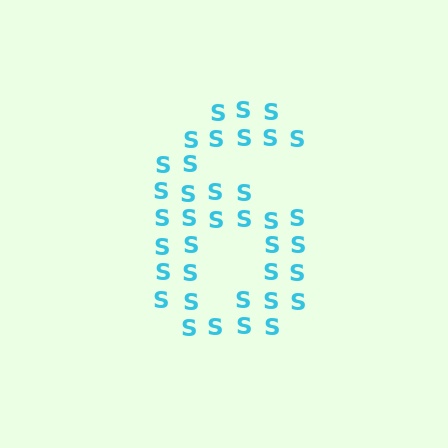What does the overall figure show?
The overall figure shows the digit 6.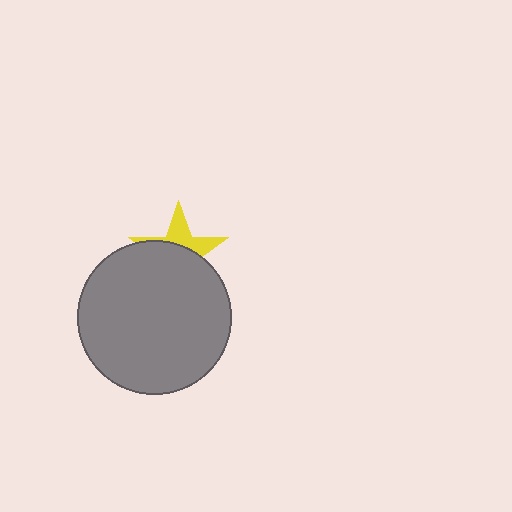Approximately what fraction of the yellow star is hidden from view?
Roughly 63% of the yellow star is hidden behind the gray circle.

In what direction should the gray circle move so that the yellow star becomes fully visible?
The gray circle should move down. That is the shortest direction to clear the overlap and leave the yellow star fully visible.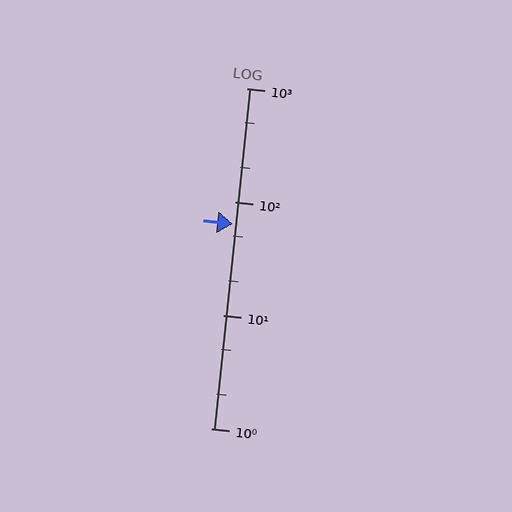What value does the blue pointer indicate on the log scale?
The pointer indicates approximately 63.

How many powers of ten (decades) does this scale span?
The scale spans 3 decades, from 1 to 1000.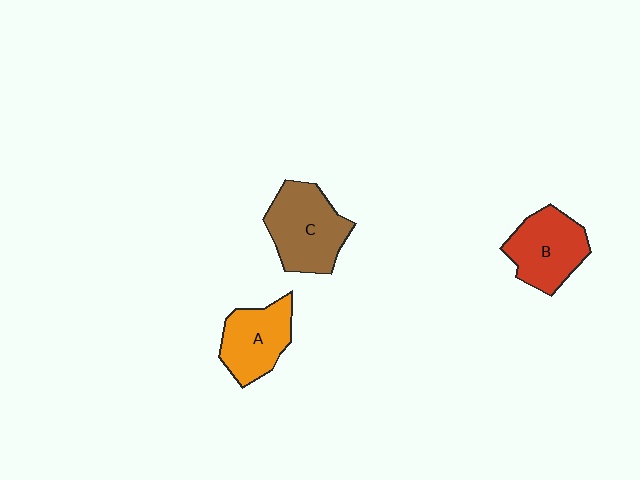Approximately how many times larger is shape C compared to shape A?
Approximately 1.3 times.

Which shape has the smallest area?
Shape A (orange).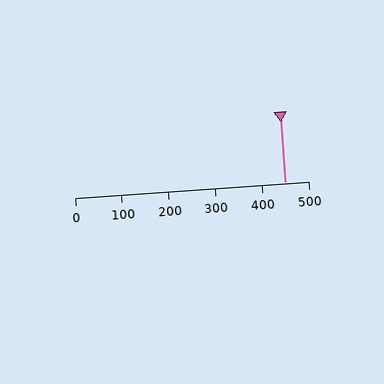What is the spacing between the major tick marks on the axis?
The major ticks are spaced 100 apart.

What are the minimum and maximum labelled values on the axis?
The axis runs from 0 to 500.